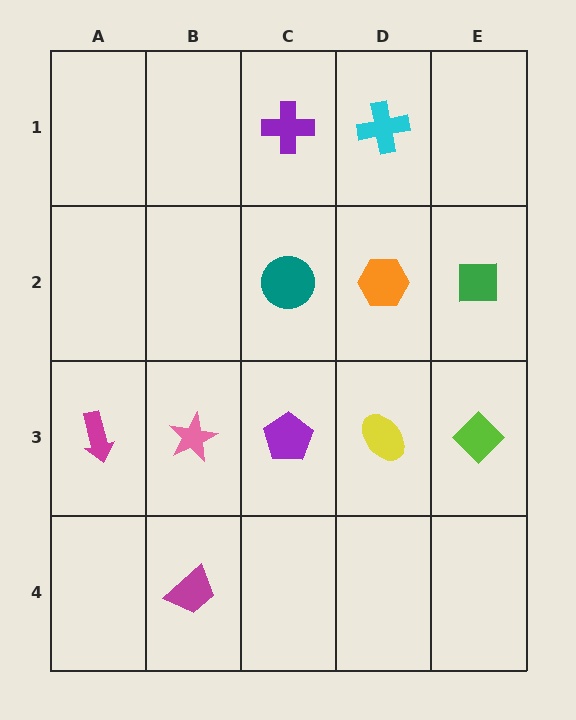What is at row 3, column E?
A lime diamond.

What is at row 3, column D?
A yellow ellipse.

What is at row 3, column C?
A purple pentagon.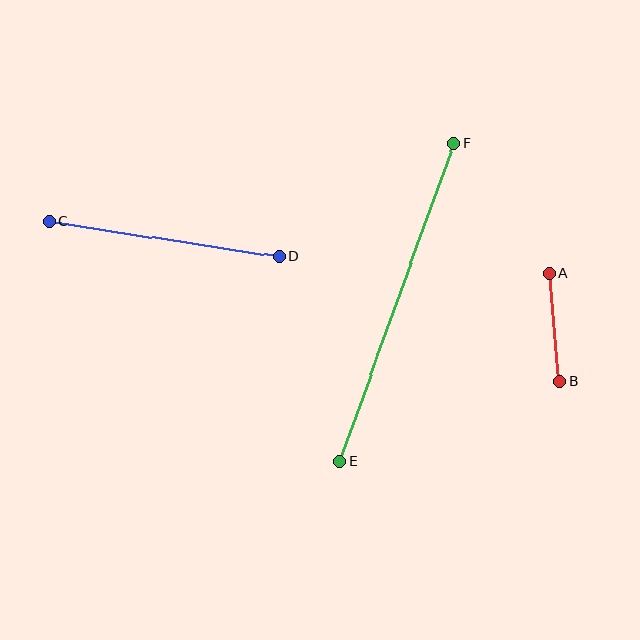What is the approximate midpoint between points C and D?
The midpoint is at approximately (165, 239) pixels.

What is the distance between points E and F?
The distance is approximately 338 pixels.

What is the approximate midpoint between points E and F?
The midpoint is at approximately (397, 302) pixels.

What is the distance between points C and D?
The distance is approximately 233 pixels.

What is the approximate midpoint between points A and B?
The midpoint is at approximately (554, 327) pixels.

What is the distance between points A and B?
The distance is approximately 109 pixels.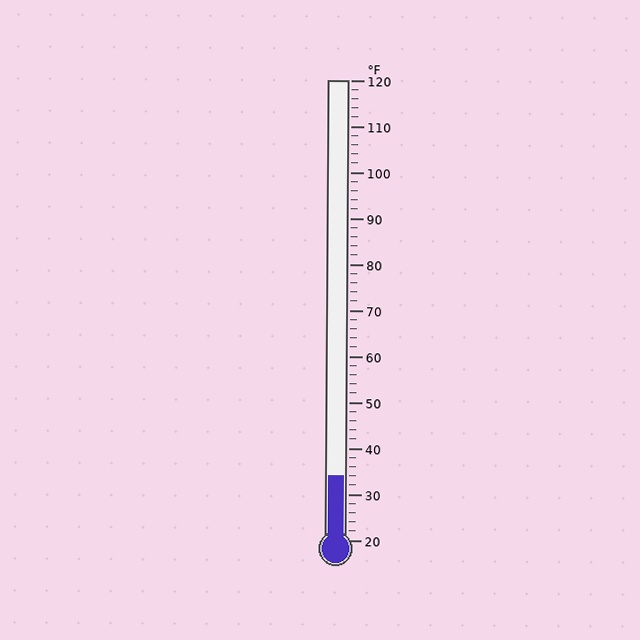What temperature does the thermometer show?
The thermometer shows approximately 34°F.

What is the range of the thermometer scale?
The thermometer scale ranges from 20°F to 120°F.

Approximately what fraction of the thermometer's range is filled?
The thermometer is filled to approximately 15% of its range.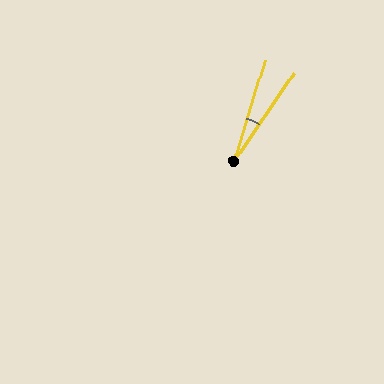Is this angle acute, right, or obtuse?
It is acute.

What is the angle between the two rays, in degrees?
Approximately 18 degrees.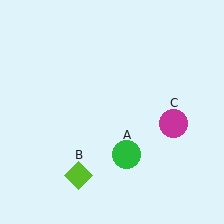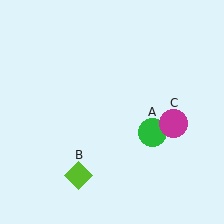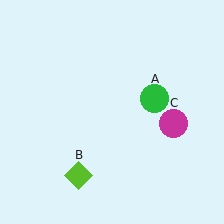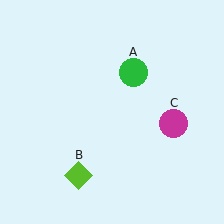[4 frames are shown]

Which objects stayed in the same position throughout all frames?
Lime diamond (object B) and magenta circle (object C) remained stationary.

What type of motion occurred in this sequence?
The green circle (object A) rotated counterclockwise around the center of the scene.